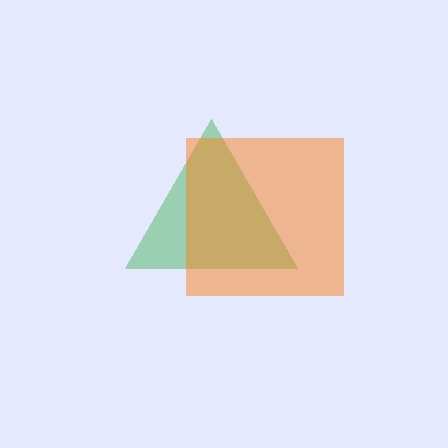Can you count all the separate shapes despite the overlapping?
Yes, there are 2 separate shapes.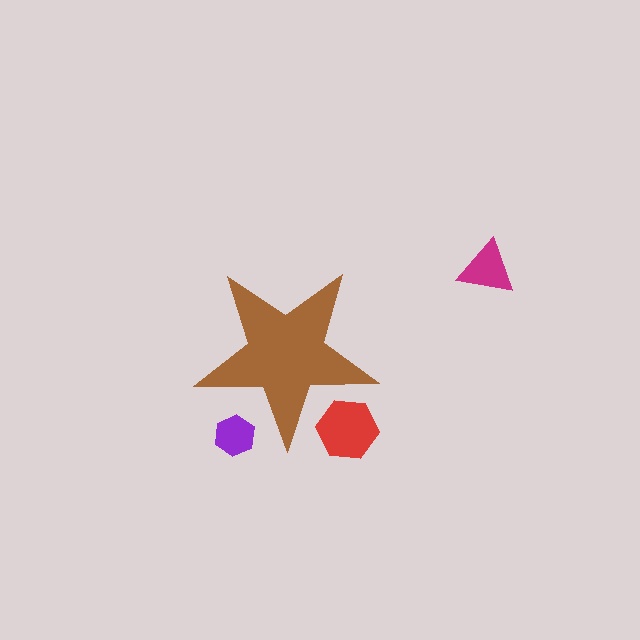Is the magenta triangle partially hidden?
No, the magenta triangle is fully visible.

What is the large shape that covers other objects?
A brown star.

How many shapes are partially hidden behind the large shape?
2 shapes are partially hidden.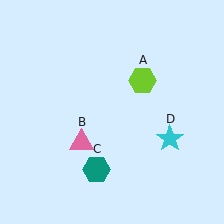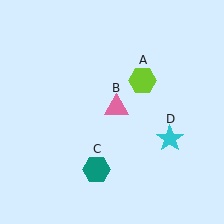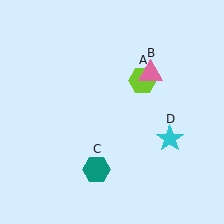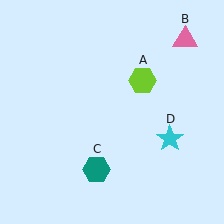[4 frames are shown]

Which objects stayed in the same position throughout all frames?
Lime hexagon (object A) and teal hexagon (object C) and cyan star (object D) remained stationary.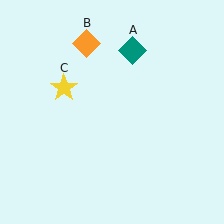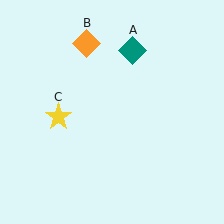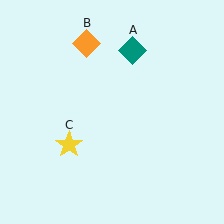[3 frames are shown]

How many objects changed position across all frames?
1 object changed position: yellow star (object C).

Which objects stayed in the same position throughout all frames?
Teal diamond (object A) and orange diamond (object B) remained stationary.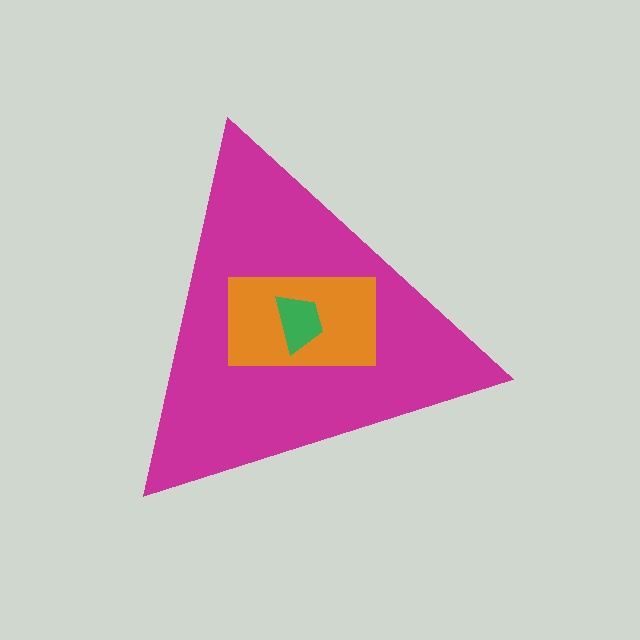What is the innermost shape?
The green trapezoid.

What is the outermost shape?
The magenta triangle.